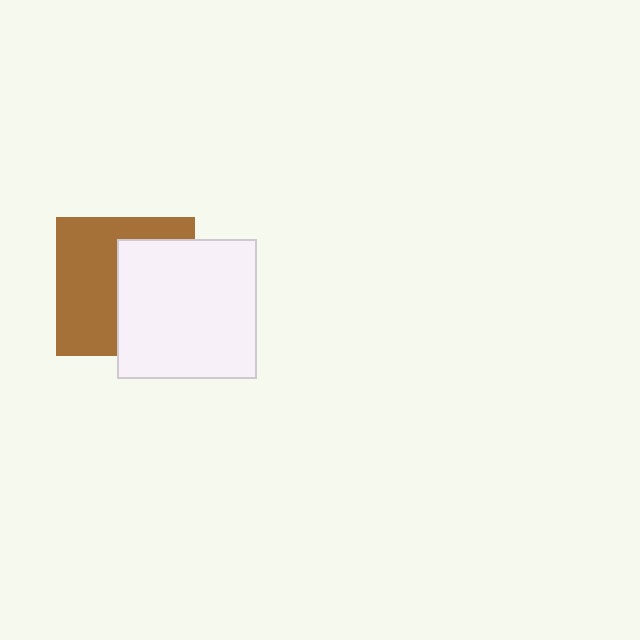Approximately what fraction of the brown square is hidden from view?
Roughly 47% of the brown square is hidden behind the white square.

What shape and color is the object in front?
The object in front is a white square.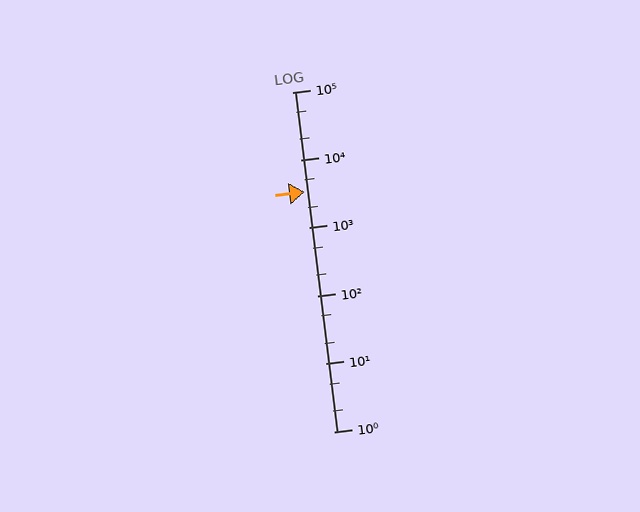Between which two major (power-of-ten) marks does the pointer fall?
The pointer is between 1000 and 10000.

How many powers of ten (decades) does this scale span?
The scale spans 5 decades, from 1 to 100000.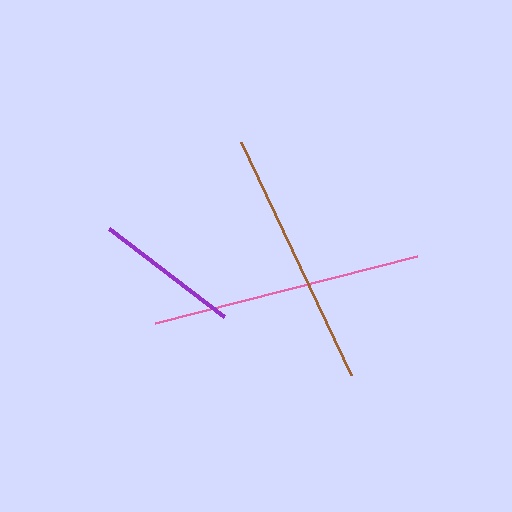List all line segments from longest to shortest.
From longest to shortest: pink, brown, purple.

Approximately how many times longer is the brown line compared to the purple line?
The brown line is approximately 1.8 times the length of the purple line.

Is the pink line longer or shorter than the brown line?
The pink line is longer than the brown line.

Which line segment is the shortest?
The purple line is the shortest at approximately 145 pixels.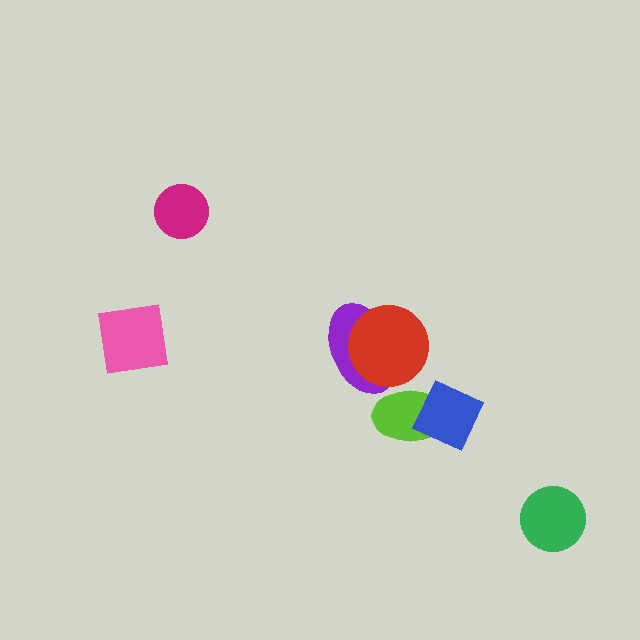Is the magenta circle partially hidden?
No, no other shape covers it.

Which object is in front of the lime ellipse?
The blue diamond is in front of the lime ellipse.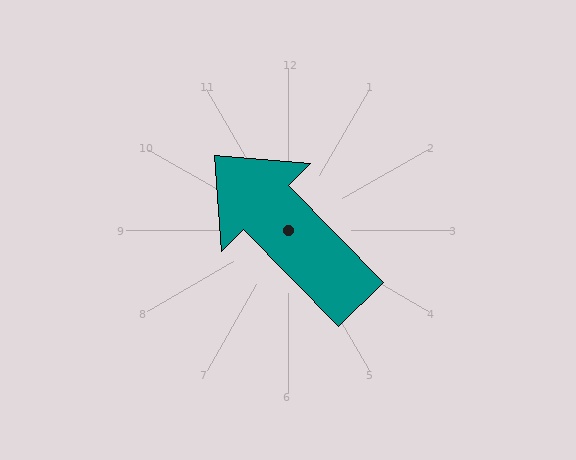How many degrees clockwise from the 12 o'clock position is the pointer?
Approximately 315 degrees.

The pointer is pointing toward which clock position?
Roughly 11 o'clock.